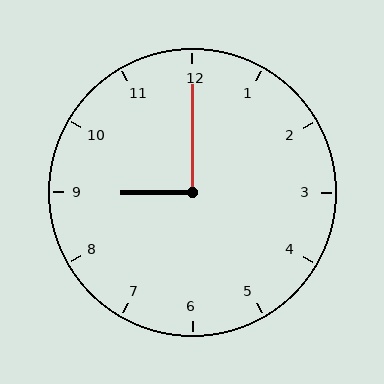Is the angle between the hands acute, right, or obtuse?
It is right.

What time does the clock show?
9:00.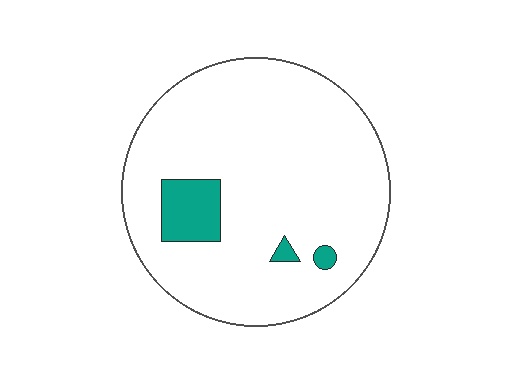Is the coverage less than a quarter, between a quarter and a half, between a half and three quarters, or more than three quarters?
Less than a quarter.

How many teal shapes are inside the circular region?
3.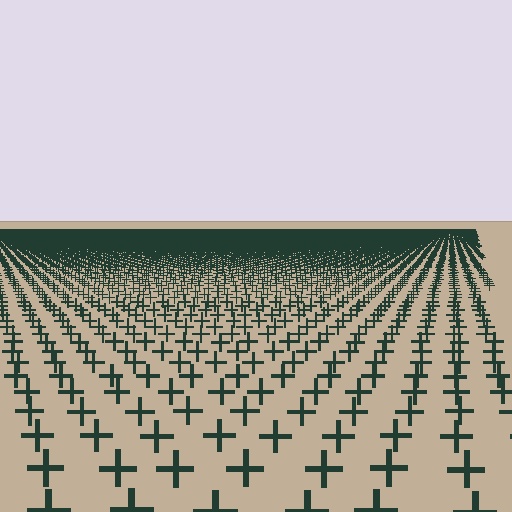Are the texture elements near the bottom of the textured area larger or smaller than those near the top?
Larger. Near the bottom, elements are closer to the viewer and appear at a bigger on-screen size.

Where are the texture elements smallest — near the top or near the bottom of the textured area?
Near the top.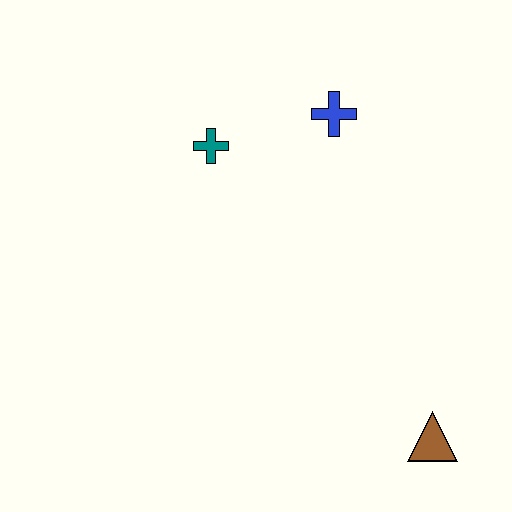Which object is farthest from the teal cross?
The brown triangle is farthest from the teal cross.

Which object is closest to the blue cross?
The teal cross is closest to the blue cross.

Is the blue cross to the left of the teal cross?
No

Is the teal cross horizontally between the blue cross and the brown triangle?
No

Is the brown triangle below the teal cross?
Yes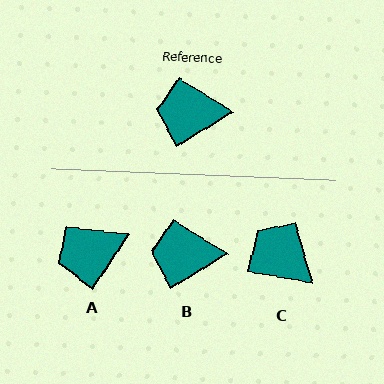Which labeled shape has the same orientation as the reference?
B.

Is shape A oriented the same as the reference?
No, it is off by about 25 degrees.